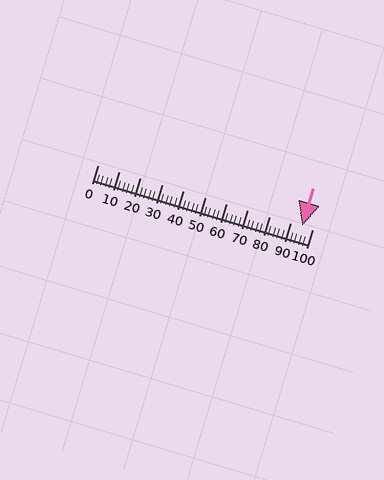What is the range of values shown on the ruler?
The ruler shows values from 0 to 100.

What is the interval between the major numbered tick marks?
The major tick marks are spaced 10 units apart.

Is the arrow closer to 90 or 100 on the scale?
The arrow is closer to 100.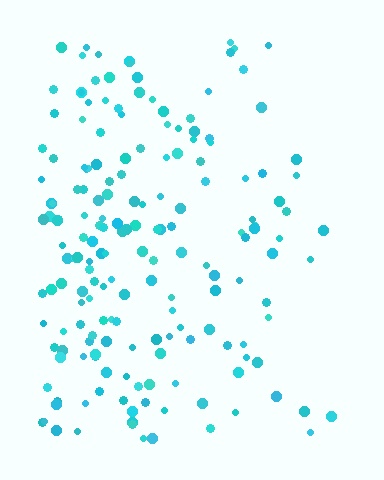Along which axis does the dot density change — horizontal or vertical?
Horizontal.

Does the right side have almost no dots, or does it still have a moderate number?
Still a moderate number, just noticeably fewer than the left.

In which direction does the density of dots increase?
From right to left, with the left side densest.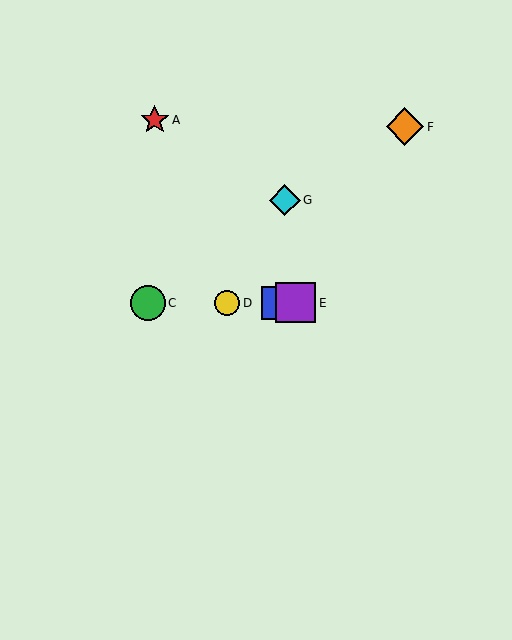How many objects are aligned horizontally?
4 objects (B, C, D, E) are aligned horizontally.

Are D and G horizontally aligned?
No, D is at y≈303 and G is at y≈200.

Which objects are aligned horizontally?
Objects B, C, D, E are aligned horizontally.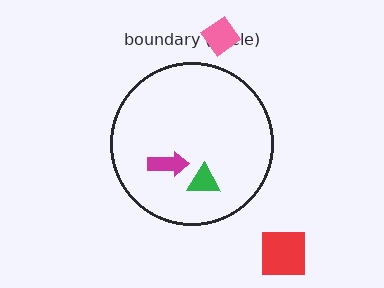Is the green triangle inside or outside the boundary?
Inside.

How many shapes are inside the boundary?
2 inside, 2 outside.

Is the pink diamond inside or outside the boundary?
Outside.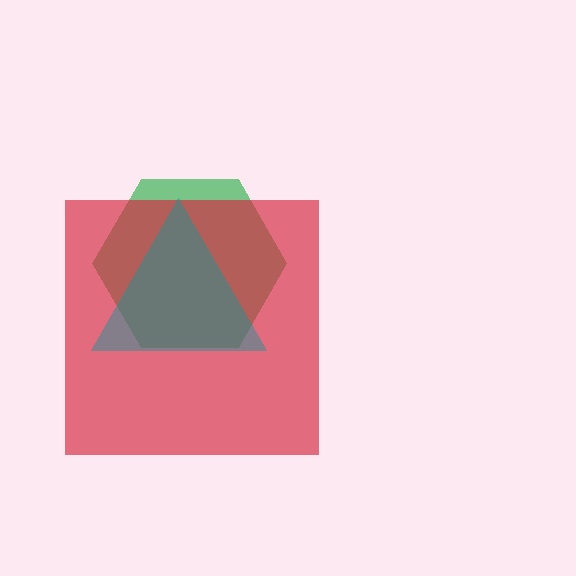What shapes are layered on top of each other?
The layered shapes are: a green hexagon, a red square, a teal triangle.